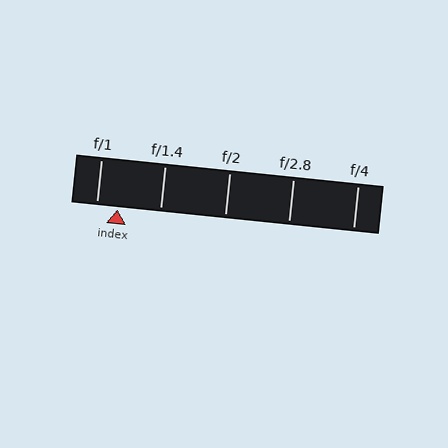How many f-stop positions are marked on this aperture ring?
There are 5 f-stop positions marked.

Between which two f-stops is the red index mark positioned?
The index mark is between f/1 and f/1.4.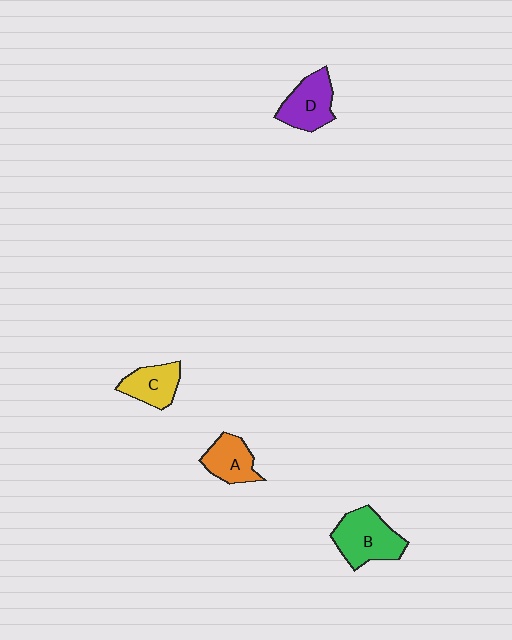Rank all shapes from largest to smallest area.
From largest to smallest: B (green), D (purple), A (orange), C (yellow).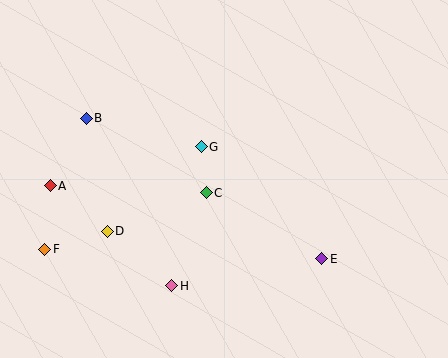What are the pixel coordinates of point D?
Point D is at (107, 231).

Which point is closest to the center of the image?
Point C at (206, 193) is closest to the center.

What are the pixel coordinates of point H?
Point H is at (172, 286).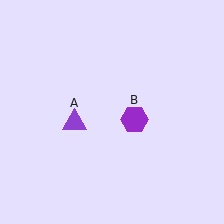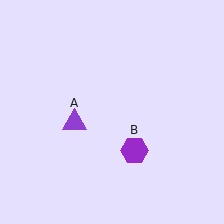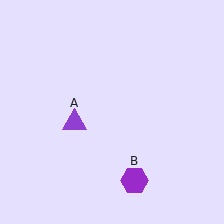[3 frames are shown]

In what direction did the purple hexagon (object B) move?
The purple hexagon (object B) moved down.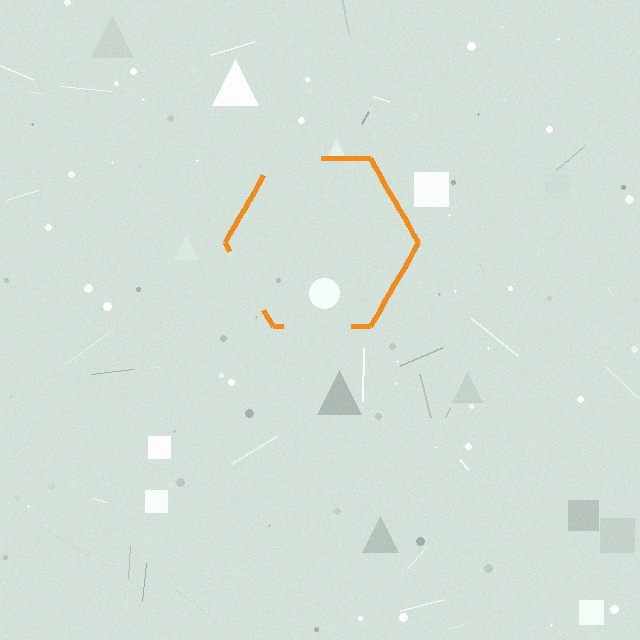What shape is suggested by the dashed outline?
The dashed outline suggests a hexagon.